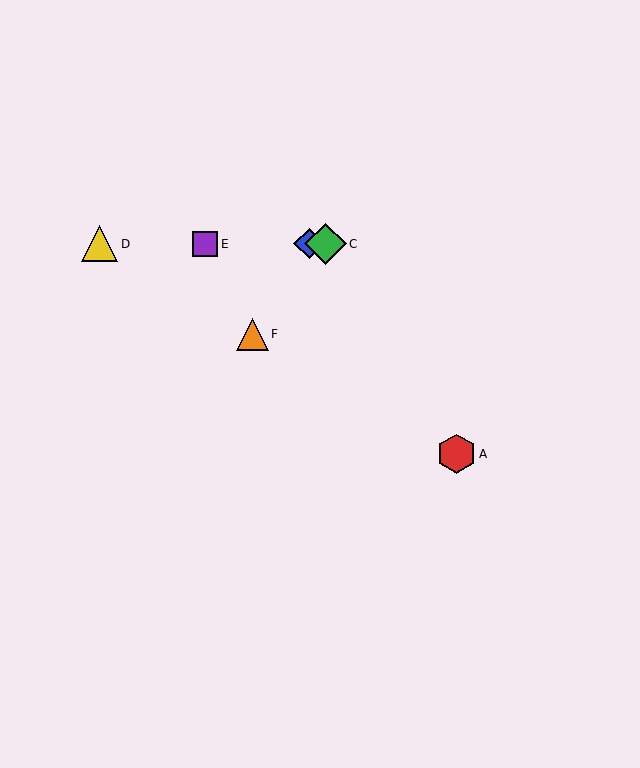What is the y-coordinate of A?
Object A is at y≈454.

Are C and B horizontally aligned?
Yes, both are at y≈244.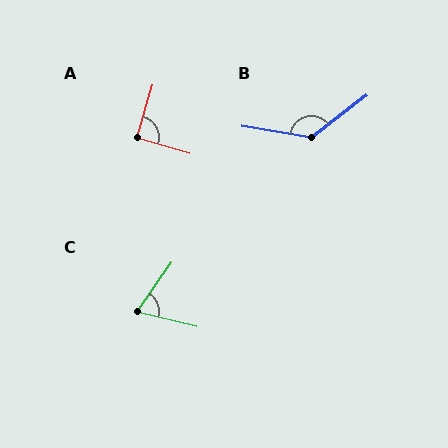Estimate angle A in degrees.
Approximately 89 degrees.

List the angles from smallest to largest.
C (69°), A (89°), B (133°).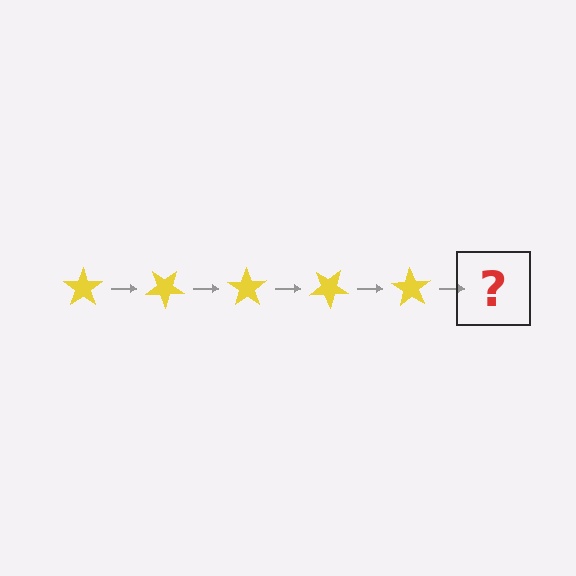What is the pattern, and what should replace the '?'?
The pattern is that the star rotates 35 degrees each step. The '?' should be a yellow star rotated 175 degrees.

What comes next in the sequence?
The next element should be a yellow star rotated 175 degrees.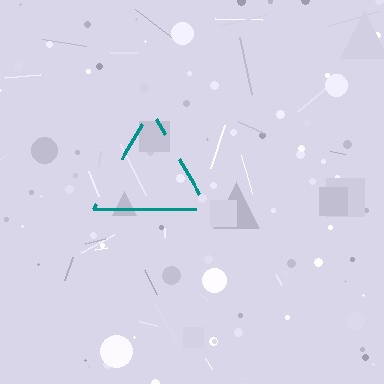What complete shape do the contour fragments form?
The contour fragments form a triangle.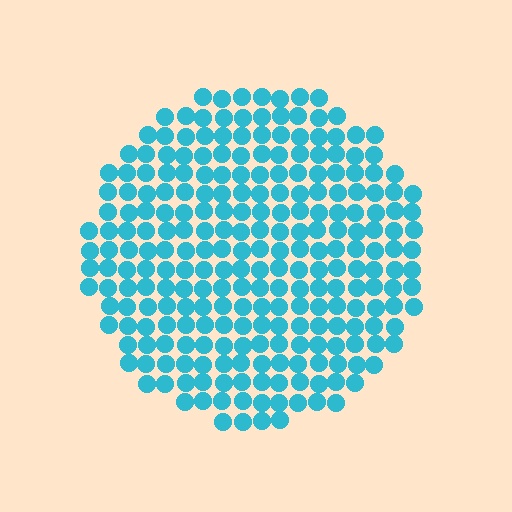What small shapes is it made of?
It is made of small circles.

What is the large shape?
The large shape is a circle.